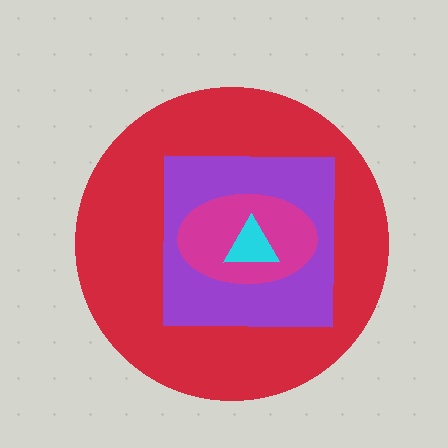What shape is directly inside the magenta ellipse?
The cyan triangle.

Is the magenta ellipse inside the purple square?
Yes.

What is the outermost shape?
The red circle.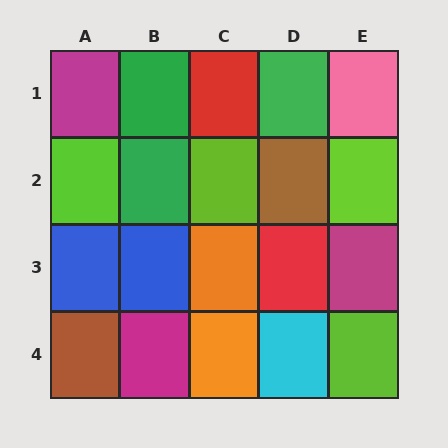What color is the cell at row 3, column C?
Orange.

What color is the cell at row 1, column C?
Red.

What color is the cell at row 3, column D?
Red.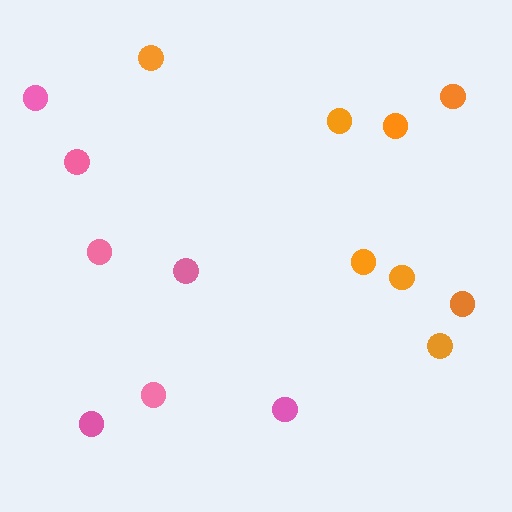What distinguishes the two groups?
There are 2 groups: one group of orange circles (8) and one group of pink circles (7).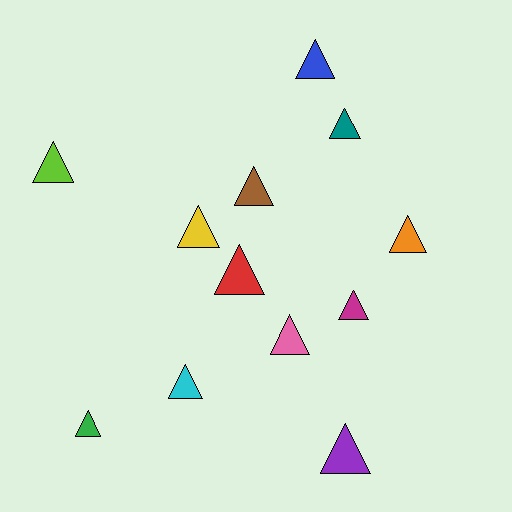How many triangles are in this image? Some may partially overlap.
There are 12 triangles.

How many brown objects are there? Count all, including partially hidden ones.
There is 1 brown object.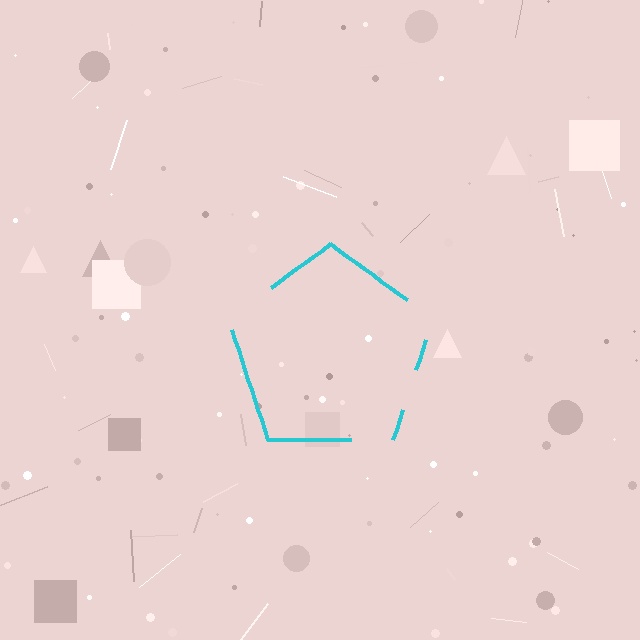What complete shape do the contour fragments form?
The contour fragments form a pentagon.